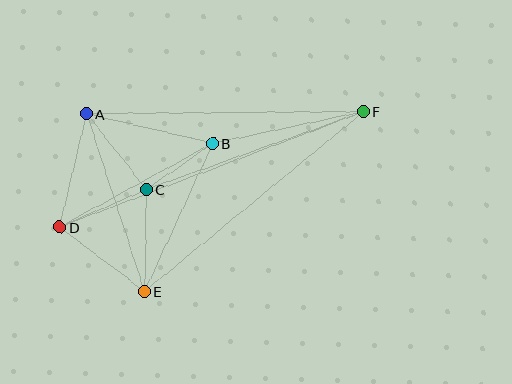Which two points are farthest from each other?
Points D and F are farthest from each other.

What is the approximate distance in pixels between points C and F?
The distance between C and F is approximately 231 pixels.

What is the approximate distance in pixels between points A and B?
The distance between A and B is approximately 130 pixels.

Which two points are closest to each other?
Points B and C are closest to each other.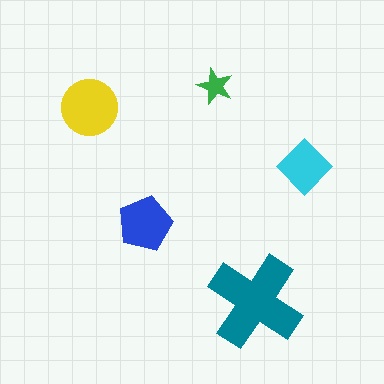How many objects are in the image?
There are 5 objects in the image.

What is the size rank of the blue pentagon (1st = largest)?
3rd.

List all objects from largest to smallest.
The teal cross, the yellow circle, the blue pentagon, the cyan diamond, the green star.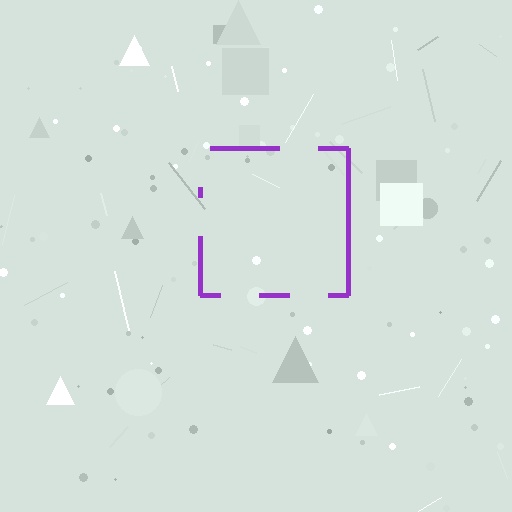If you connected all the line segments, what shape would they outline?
They would outline a square.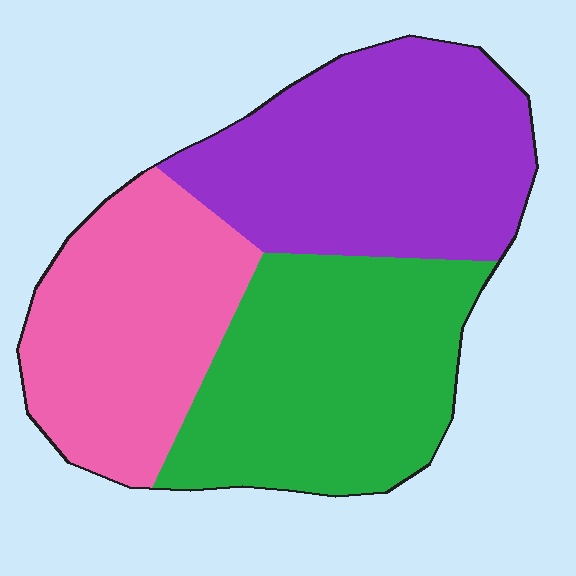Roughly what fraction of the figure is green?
Green covers 35% of the figure.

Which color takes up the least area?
Pink, at roughly 30%.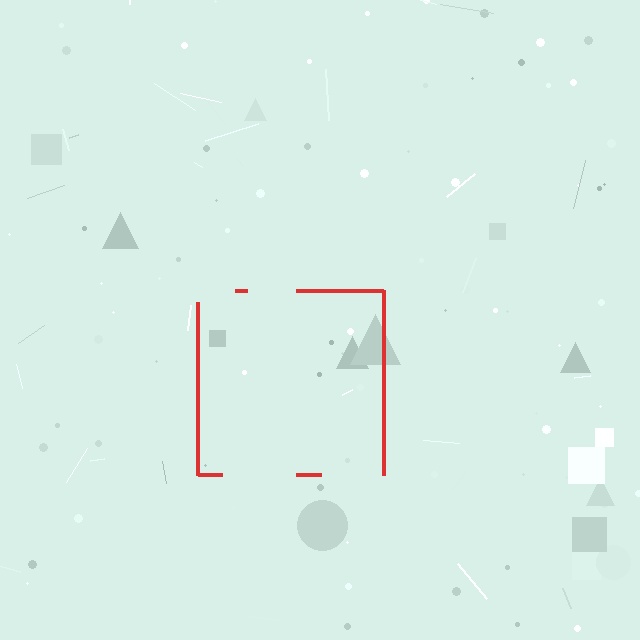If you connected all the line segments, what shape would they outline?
They would outline a square.